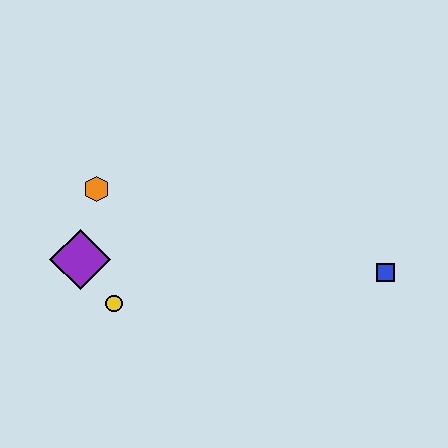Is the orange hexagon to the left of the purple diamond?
No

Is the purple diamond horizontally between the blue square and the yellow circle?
No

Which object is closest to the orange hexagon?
The purple diamond is closest to the orange hexagon.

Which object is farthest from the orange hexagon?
The blue square is farthest from the orange hexagon.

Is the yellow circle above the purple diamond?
No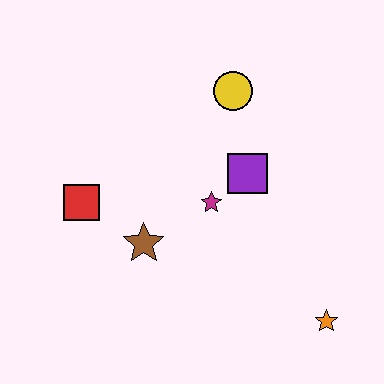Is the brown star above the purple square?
No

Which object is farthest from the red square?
The orange star is farthest from the red square.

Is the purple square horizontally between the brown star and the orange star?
Yes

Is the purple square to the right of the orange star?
No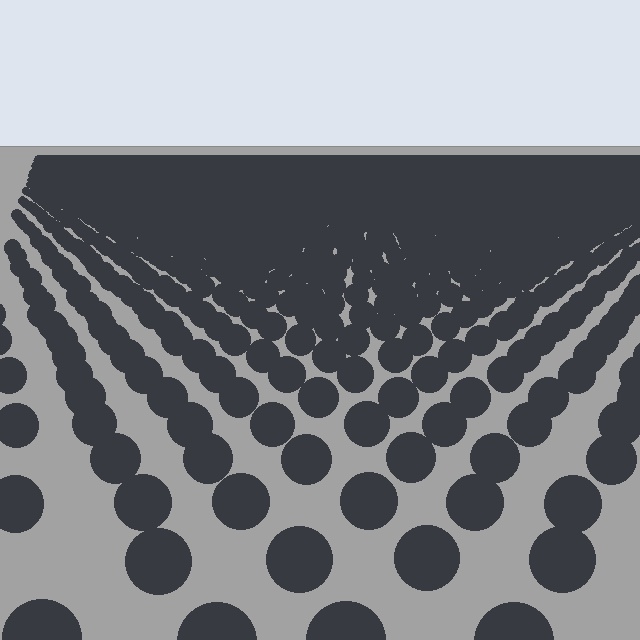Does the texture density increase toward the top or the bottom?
Density increases toward the top.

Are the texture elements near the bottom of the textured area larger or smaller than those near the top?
Larger. Near the bottom, elements are closer to the viewer and appear at a bigger on-screen size.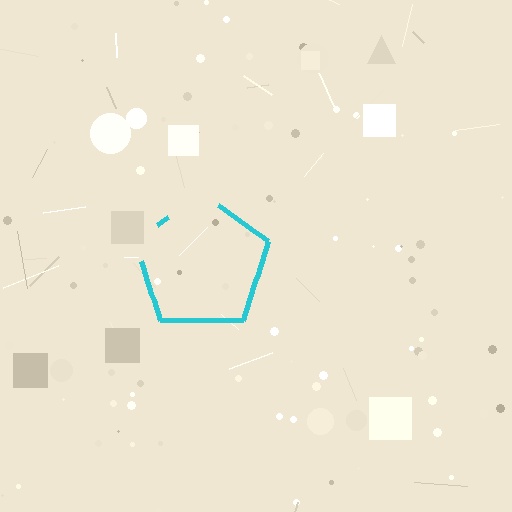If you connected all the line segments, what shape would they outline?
They would outline a pentagon.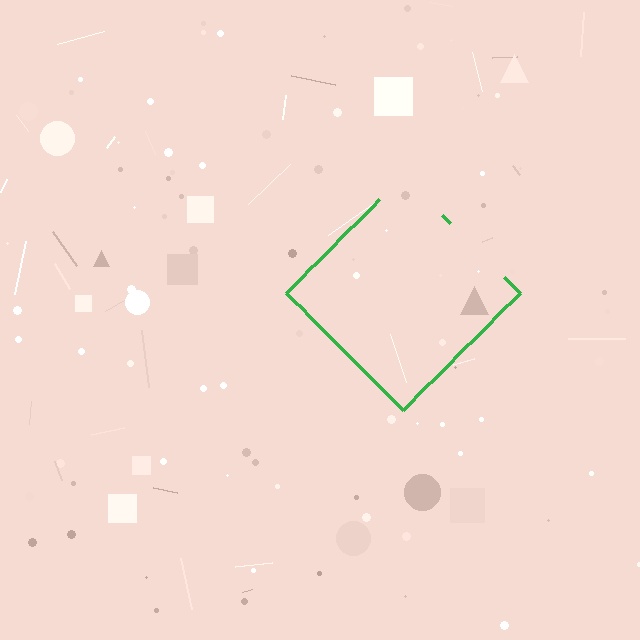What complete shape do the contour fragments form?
The contour fragments form a diamond.